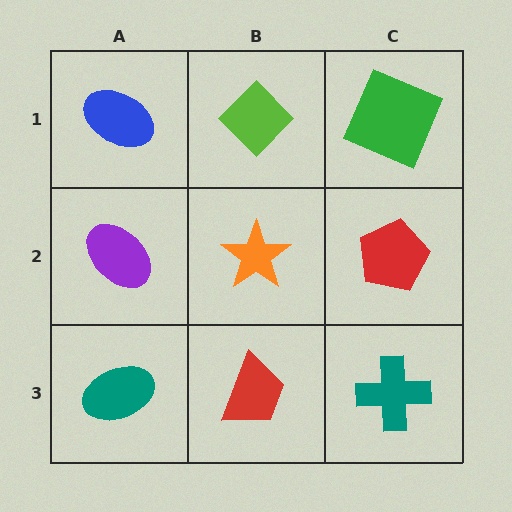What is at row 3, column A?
A teal ellipse.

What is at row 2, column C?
A red pentagon.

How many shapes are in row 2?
3 shapes.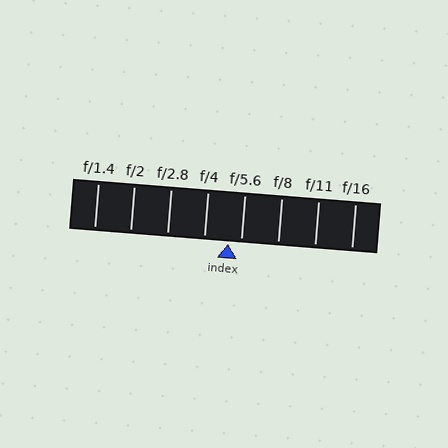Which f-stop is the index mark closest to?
The index mark is closest to f/5.6.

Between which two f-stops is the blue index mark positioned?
The index mark is between f/4 and f/5.6.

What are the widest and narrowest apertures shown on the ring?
The widest aperture shown is f/1.4 and the narrowest is f/16.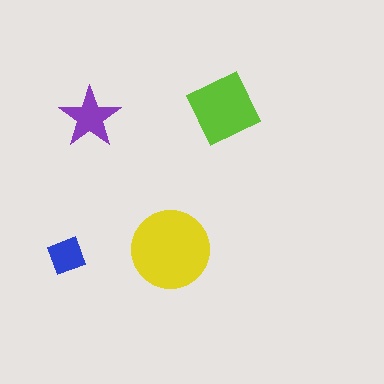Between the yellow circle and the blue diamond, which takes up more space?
The yellow circle.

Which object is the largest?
The yellow circle.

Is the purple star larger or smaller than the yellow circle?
Smaller.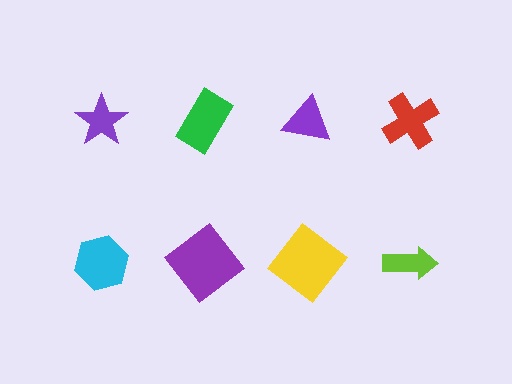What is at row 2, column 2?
A purple diamond.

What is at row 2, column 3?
A yellow diamond.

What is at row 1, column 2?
A green rectangle.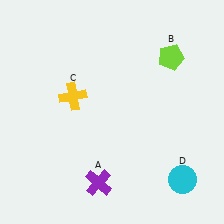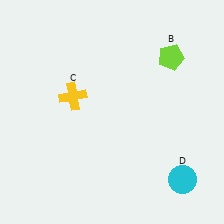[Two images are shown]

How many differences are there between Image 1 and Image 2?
There is 1 difference between the two images.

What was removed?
The purple cross (A) was removed in Image 2.